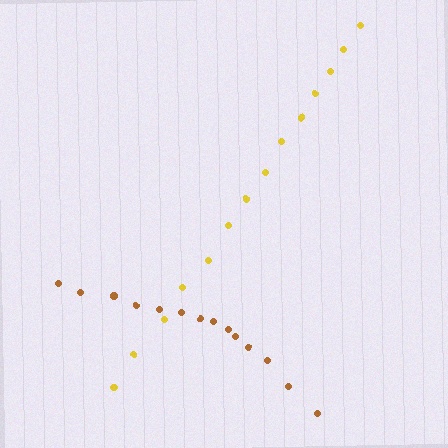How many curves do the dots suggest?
There are 2 distinct paths.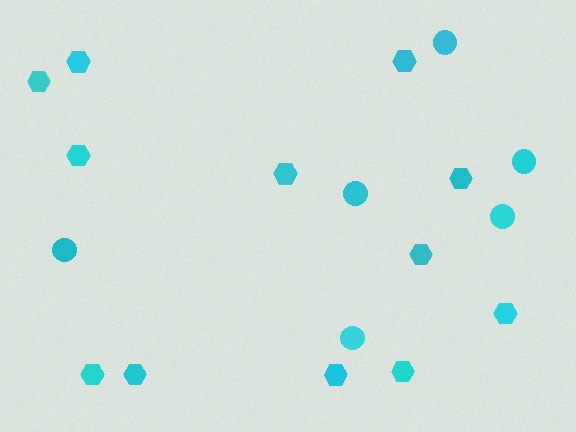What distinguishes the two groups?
There are 2 groups: one group of hexagons (12) and one group of circles (6).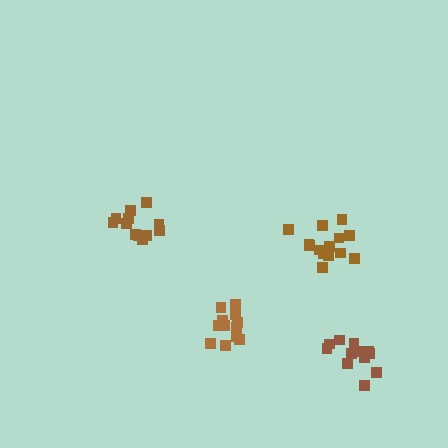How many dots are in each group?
Group 1: 12 dots, Group 2: 13 dots, Group 3: 13 dots, Group 4: 14 dots (52 total).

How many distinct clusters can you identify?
There are 4 distinct clusters.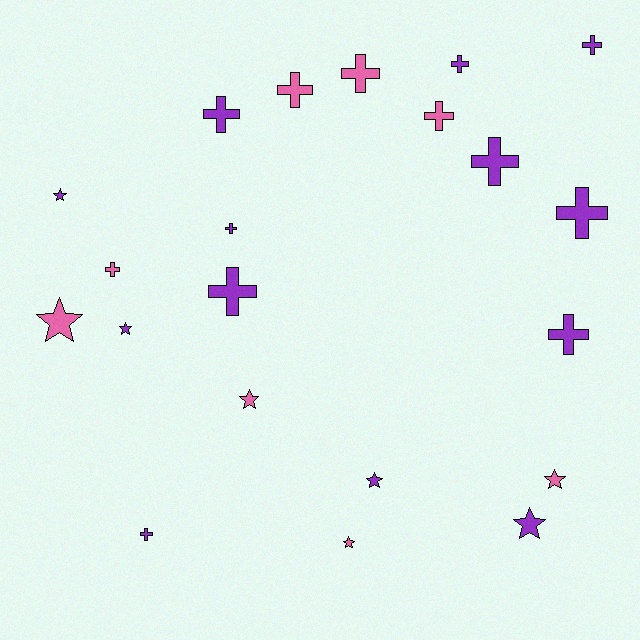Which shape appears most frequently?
Cross, with 13 objects.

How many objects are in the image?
There are 21 objects.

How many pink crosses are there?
There are 4 pink crosses.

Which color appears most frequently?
Purple, with 13 objects.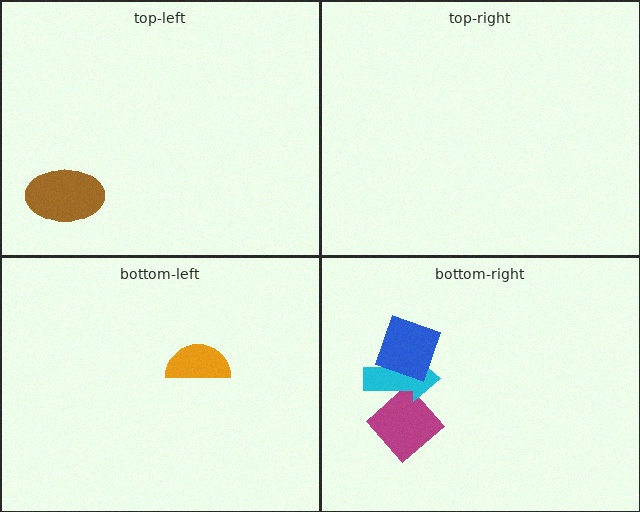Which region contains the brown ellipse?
The top-left region.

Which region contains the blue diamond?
The bottom-right region.